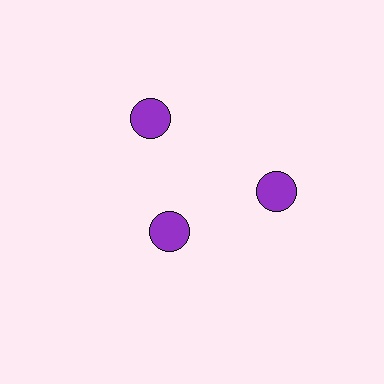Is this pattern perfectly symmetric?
No. The 3 purple circles are arranged in a ring, but one element near the 7 o'clock position is pulled inward toward the center, breaking the 3-fold rotational symmetry.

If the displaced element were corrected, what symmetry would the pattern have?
It would have 3-fold rotational symmetry — the pattern would map onto itself every 120 degrees.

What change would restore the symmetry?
The symmetry would be restored by moving it outward, back onto the ring so that all 3 circles sit at equal angles and equal distance from the center.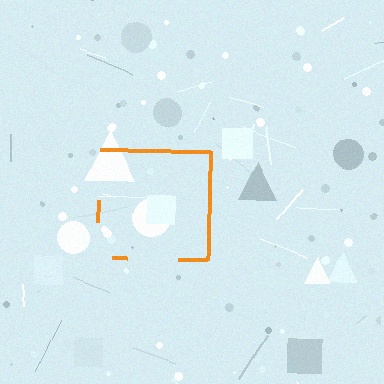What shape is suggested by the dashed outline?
The dashed outline suggests a square.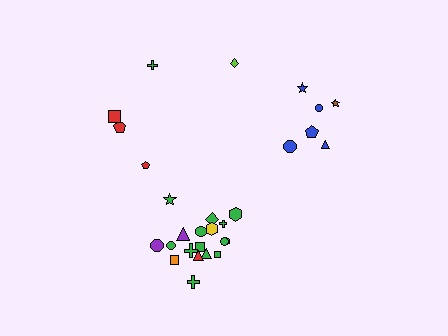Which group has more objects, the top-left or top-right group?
The top-right group.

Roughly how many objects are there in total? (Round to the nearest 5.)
Roughly 30 objects in total.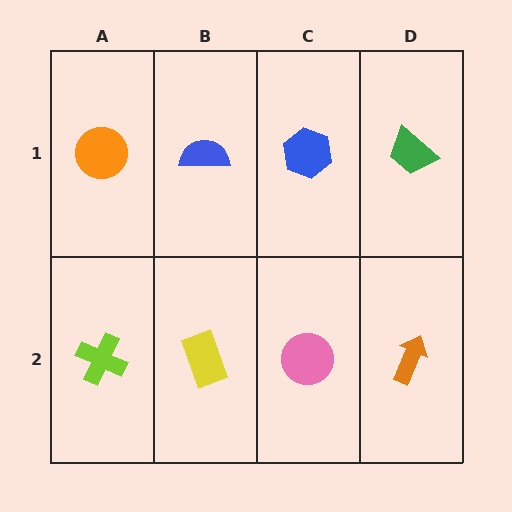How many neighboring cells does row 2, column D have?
2.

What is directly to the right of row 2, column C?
An orange arrow.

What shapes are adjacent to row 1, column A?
A lime cross (row 2, column A), a blue semicircle (row 1, column B).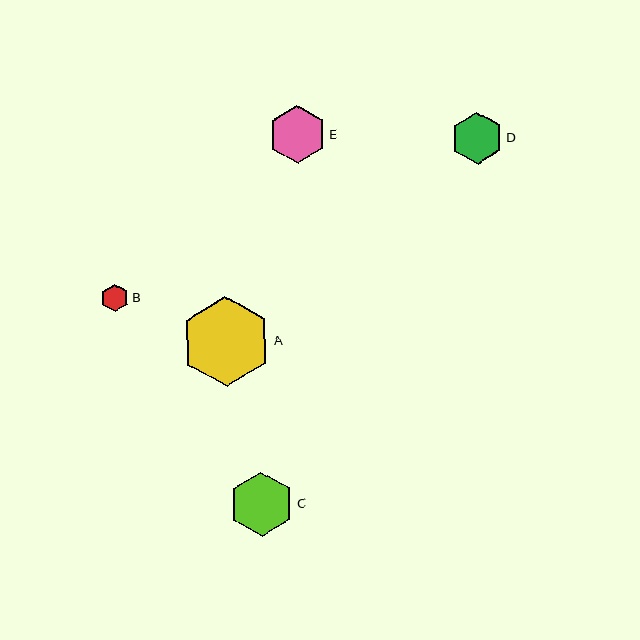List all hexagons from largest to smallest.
From largest to smallest: A, C, E, D, B.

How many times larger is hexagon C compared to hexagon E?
Hexagon C is approximately 1.1 times the size of hexagon E.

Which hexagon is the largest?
Hexagon A is the largest with a size of approximately 90 pixels.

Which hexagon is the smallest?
Hexagon B is the smallest with a size of approximately 28 pixels.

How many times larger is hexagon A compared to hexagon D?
Hexagon A is approximately 1.7 times the size of hexagon D.